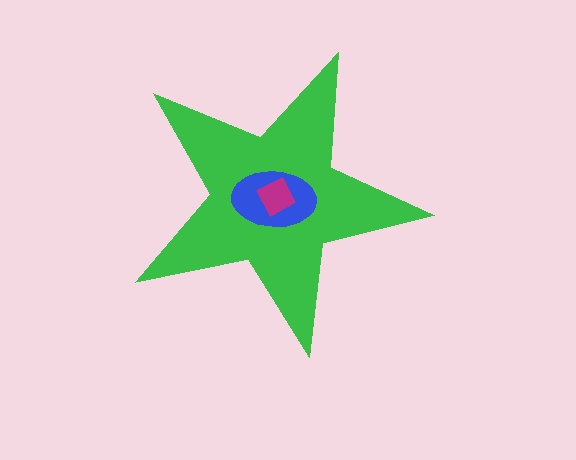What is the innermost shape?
The magenta diamond.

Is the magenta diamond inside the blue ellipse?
Yes.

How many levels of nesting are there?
3.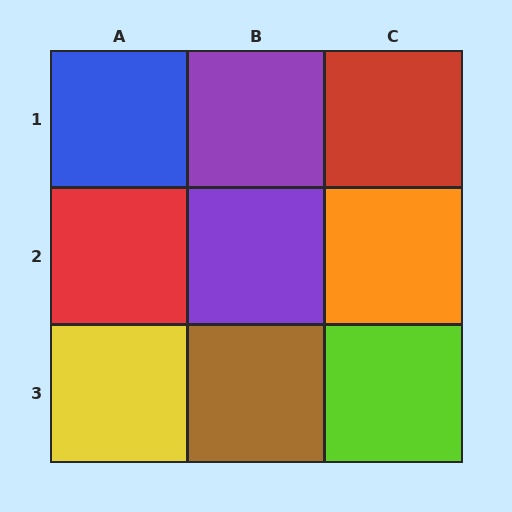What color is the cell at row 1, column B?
Purple.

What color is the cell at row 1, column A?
Blue.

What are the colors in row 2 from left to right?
Red, purple, orange.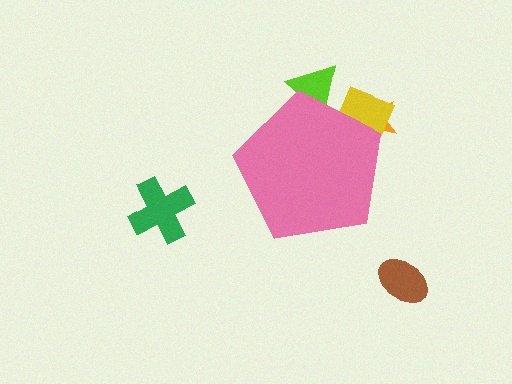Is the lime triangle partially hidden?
Yes, the lime triangle is partially hidden behind the pink pentagon.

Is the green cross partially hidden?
No, the green cross is fully visible.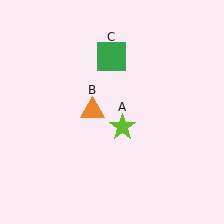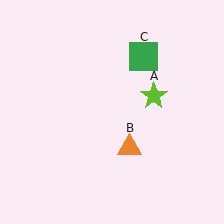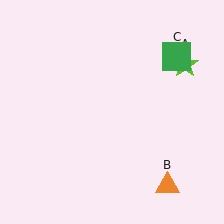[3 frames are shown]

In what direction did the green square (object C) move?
The green square (object C) moved right.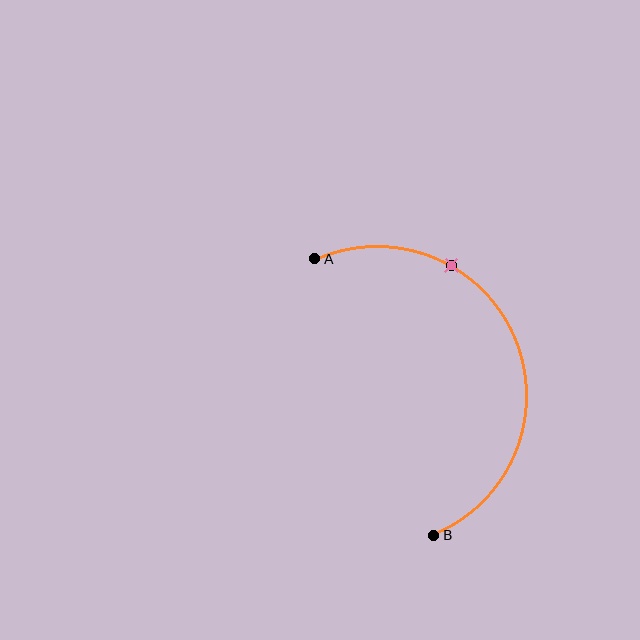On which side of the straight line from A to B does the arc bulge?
The arc bulges to the right of the straight line connecting A and B.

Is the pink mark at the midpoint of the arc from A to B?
No. The pink mark lies on the arc but is closer to endpoint A. The arc midpoint would be at the point on the curve equidistant along the arc from both A and B.